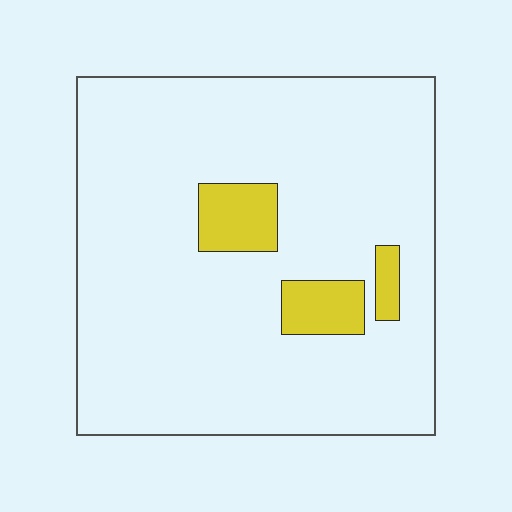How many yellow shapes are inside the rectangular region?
3.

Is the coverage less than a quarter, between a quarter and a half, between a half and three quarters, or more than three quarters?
Less than a quarter.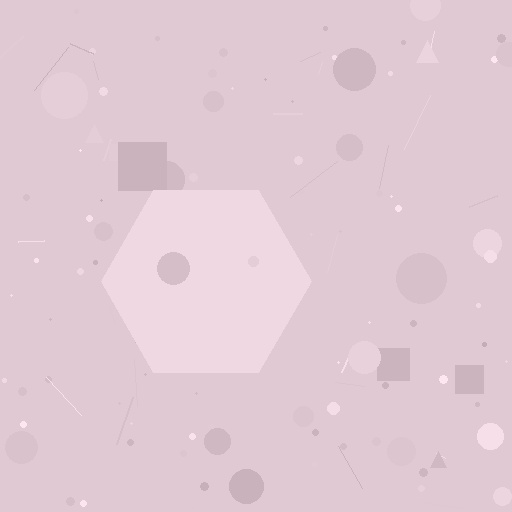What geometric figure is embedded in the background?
A hexagon is embedded in the background.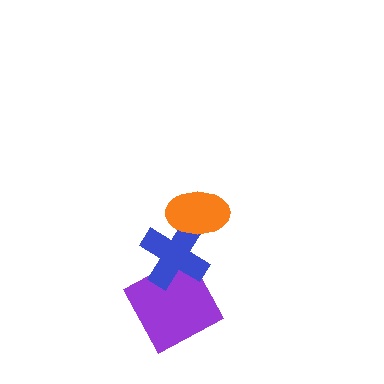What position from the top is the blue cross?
The blue cross is 2nd from the top.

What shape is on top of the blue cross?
The orange ellipse is on top of the blue cross.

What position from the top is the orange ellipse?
The orange ellipse is 1st from the top.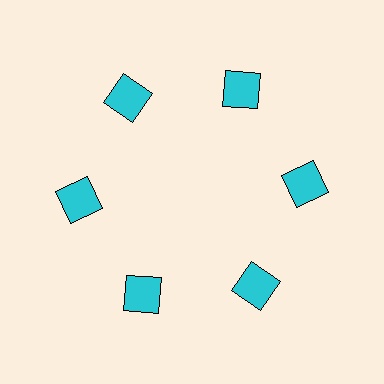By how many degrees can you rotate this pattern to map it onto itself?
The pattern maps onto itself every 60 degrees of rotation.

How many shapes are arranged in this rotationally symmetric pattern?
There are 6 shapes, arranged in 6 groups of 1.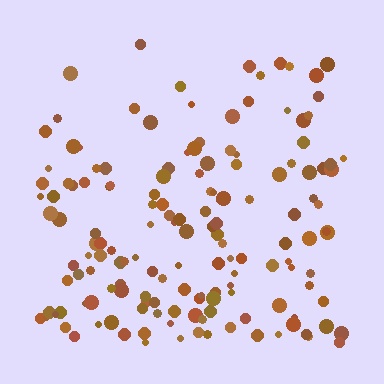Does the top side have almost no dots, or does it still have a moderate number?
Still a moderate number, just noticeably fewer than the bottom.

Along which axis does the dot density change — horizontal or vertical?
Vertical.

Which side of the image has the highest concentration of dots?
The bottom.